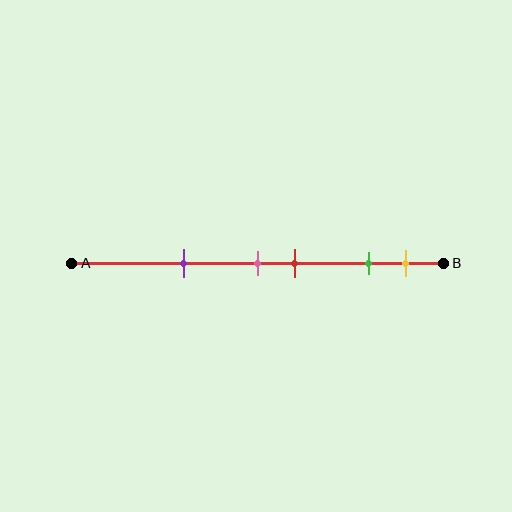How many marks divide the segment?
There are 5 marks dividing the segment.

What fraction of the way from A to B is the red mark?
The red mark is approximately 60% (0.6) of the way from A to B.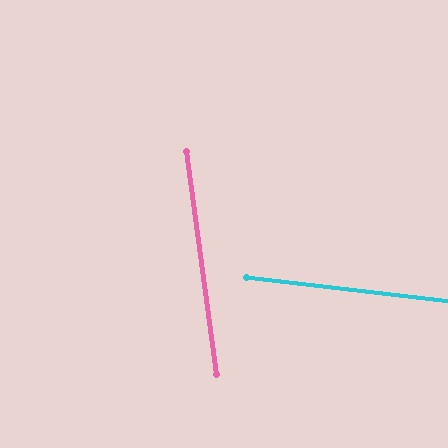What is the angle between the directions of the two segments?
Approximately 76 degrees.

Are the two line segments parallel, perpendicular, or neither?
Neither parallel nor perpendicular — they differ by about 76°.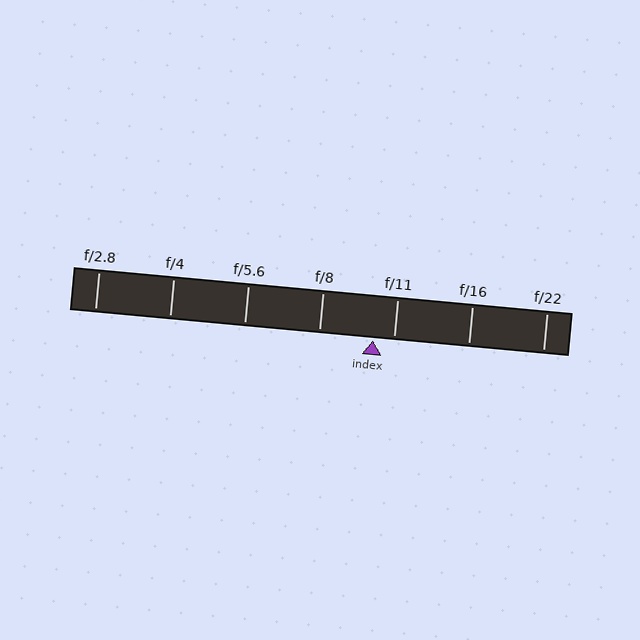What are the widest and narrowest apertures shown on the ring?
The widest aperture shown is f/2.8 and the narrowest is f/22.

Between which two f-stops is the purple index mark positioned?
The index mark is between f/8 and f/11.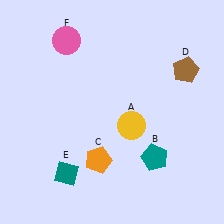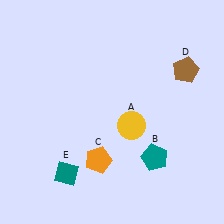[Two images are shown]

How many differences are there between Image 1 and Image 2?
There is 1 difference between the two images.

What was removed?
The pink circle (F) was removed in Image 2.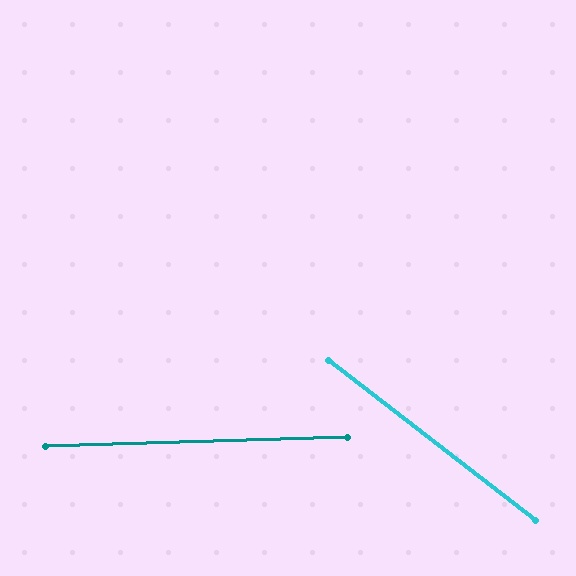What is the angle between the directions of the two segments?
Approximately 39 degrees.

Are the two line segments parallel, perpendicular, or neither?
Neither parallel nor perpendicular — they differ by about 39°.